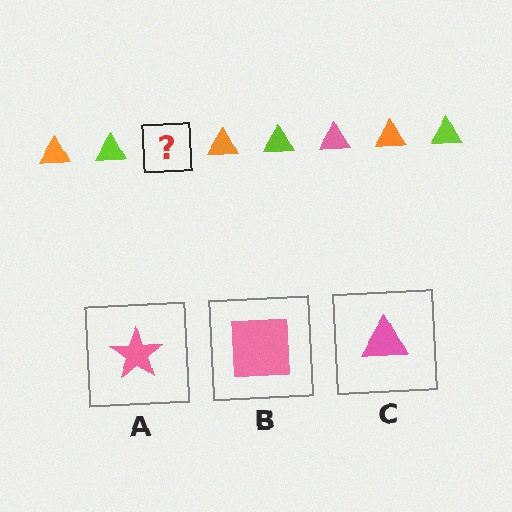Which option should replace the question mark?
Option C.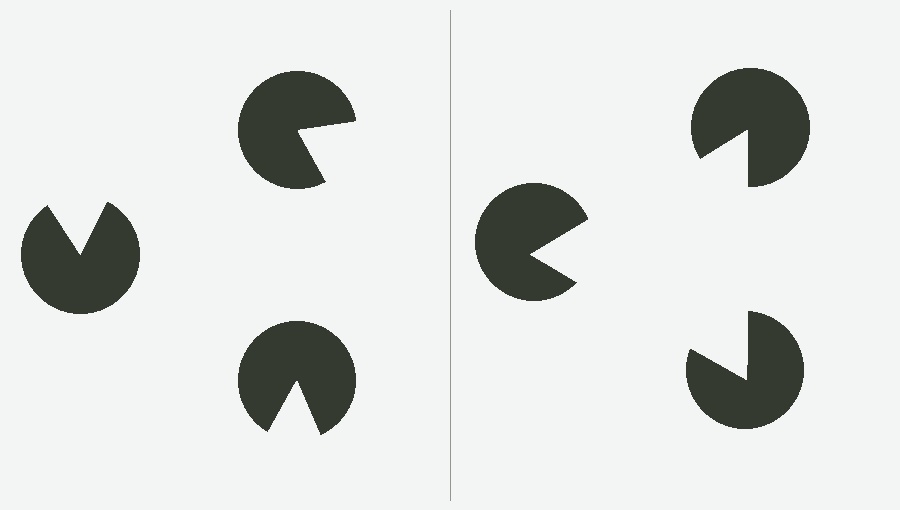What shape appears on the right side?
An illusory triangle.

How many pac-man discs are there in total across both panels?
6 — 3 on each side.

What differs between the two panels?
The pac-man discs are positioned identically on both sides; only the wedge orientations differ. On the right they align to a triangle; on the left they are misaligned.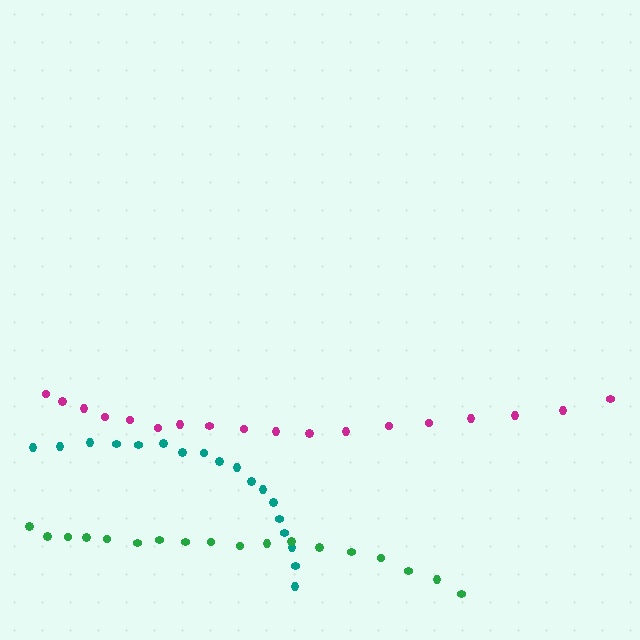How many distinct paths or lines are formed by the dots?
There are 3 distinct paths.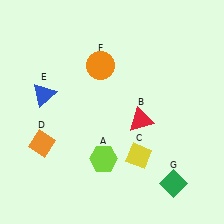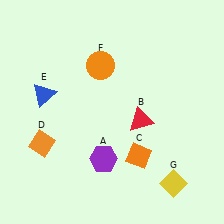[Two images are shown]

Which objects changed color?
A changed from lime to purple. C changed from yellow to orange. G changed from green to yellow.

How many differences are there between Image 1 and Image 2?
There are 3 differences between the two images.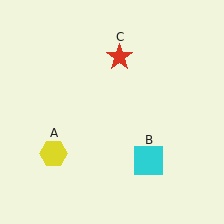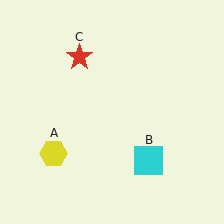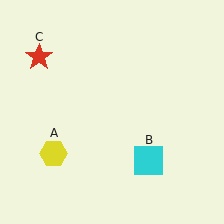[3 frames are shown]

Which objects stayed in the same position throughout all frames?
Yellow hexagon (object A) and cyan square (object B) remained stationary.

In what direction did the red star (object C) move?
The red star (object C) moved left.